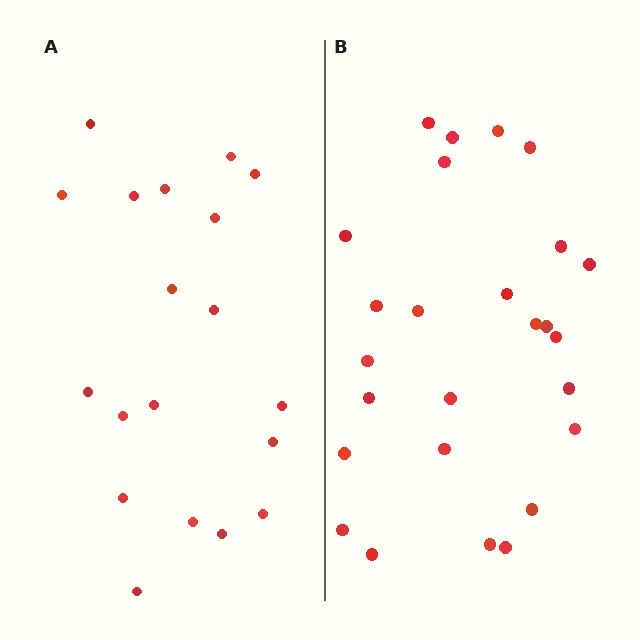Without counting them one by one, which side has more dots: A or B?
Region B (the right region) has more dots.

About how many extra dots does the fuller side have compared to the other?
Region B has roughly 8 or so more dots than region A.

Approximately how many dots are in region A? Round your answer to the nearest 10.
About 20 dots. (The exact count is 19, which rounds to 20.)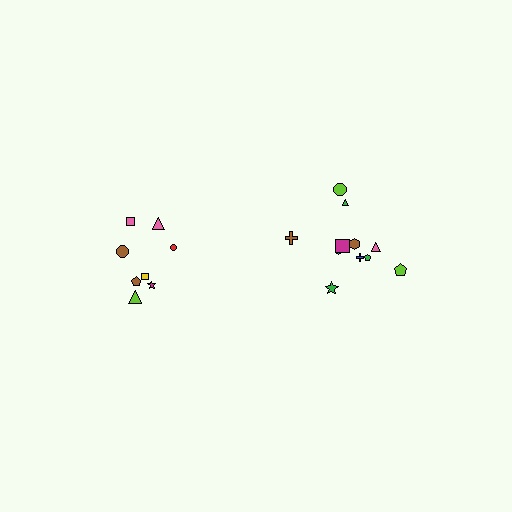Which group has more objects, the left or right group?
The right group.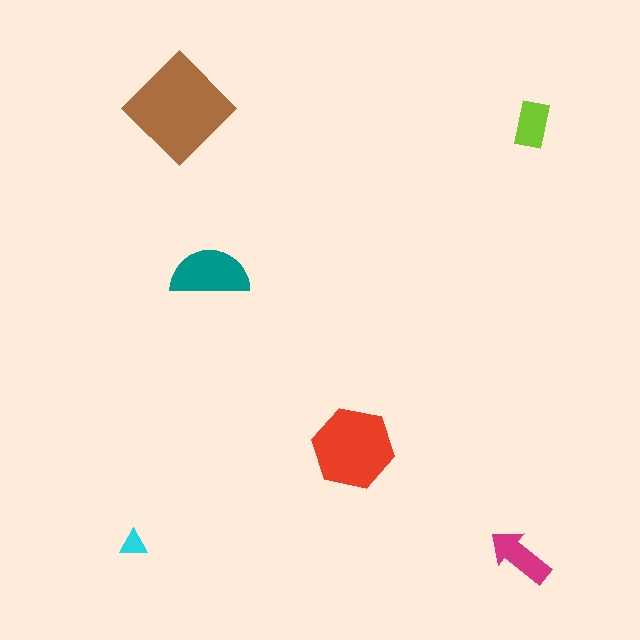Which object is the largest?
The brown diamond.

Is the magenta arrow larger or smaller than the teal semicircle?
Smaller.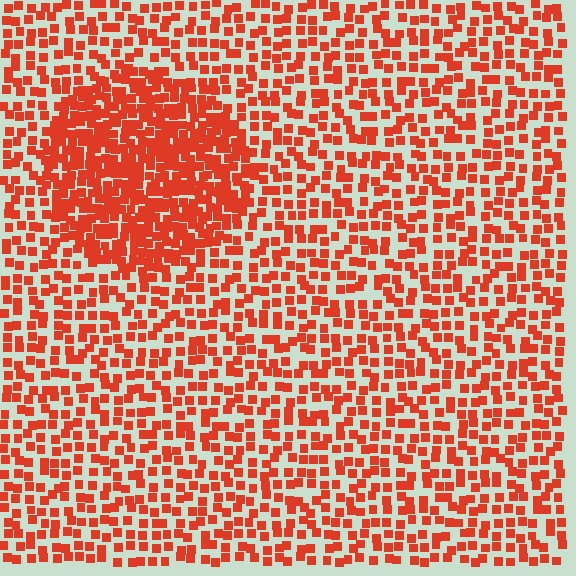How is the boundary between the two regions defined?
The boundary is defined by a change in element density (approximately 2.1x ratio). All elements are the same color, size, and shape.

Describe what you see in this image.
The image contains small red elements arranged at two different densities. A circle-shaped region is visible where the elements are more densely packed than the surrounding area.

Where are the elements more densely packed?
The elements are more densely packed inside the circle boundary.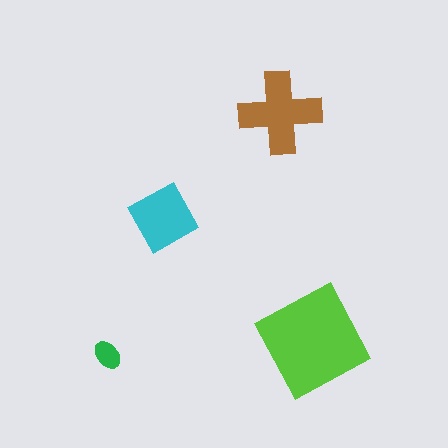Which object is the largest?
The lime square.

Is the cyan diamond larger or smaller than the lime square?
Smaller.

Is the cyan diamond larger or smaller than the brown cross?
Smaller.